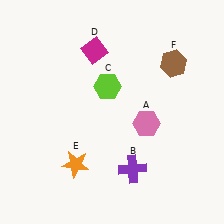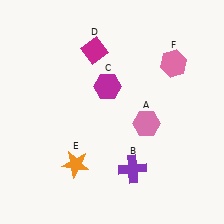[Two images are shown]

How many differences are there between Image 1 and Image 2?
There are 2 differences between the two images.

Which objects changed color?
C changed from lime to magenta. F changed from brown to pink.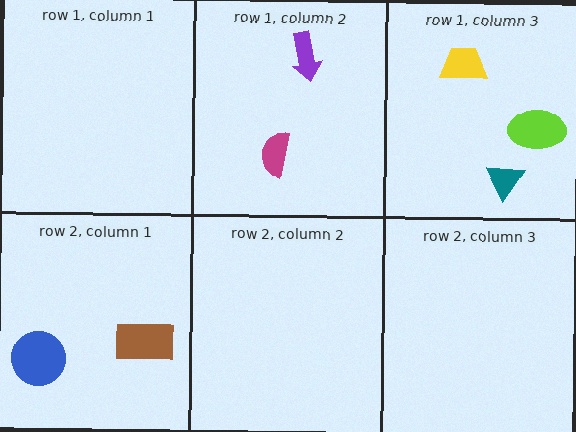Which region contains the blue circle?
The row 2, column 1 region.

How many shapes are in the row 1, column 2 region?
2.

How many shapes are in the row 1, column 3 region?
3.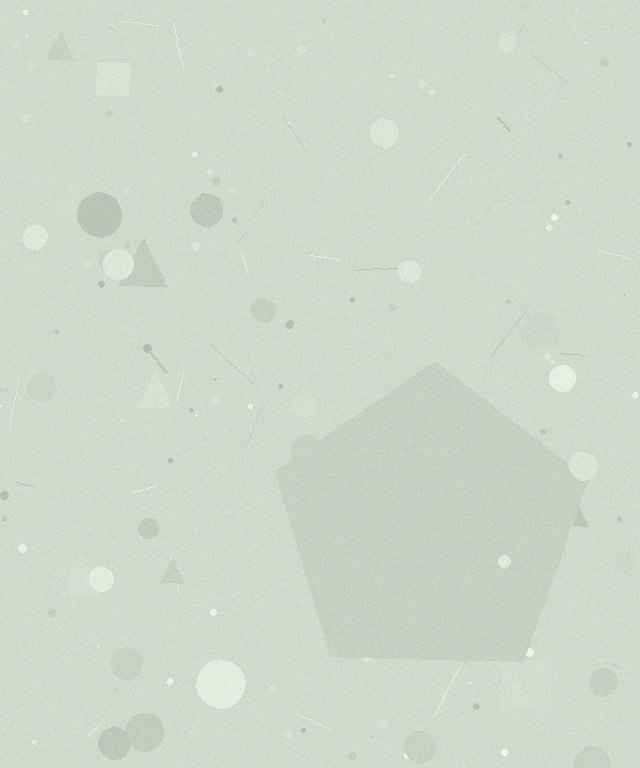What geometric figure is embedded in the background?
A pentagon is embedded in the background.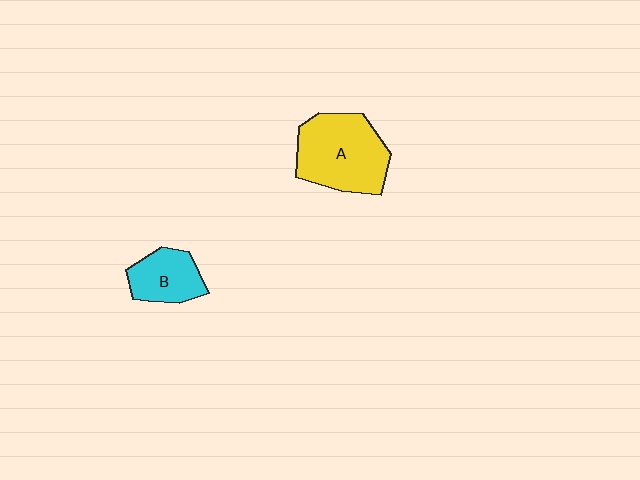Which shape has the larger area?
Shape A (yellow).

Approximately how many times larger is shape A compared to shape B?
Approximately 1.8 times.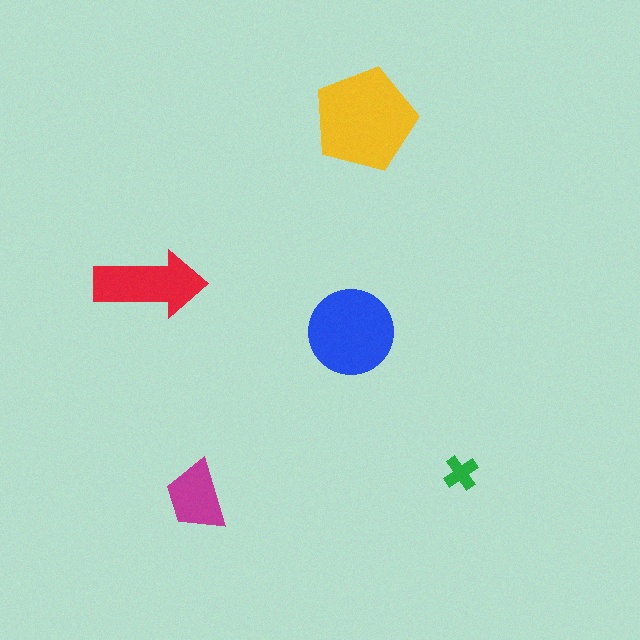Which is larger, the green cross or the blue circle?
The blue circle.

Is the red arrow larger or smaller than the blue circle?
Smaller.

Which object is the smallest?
The green cross.